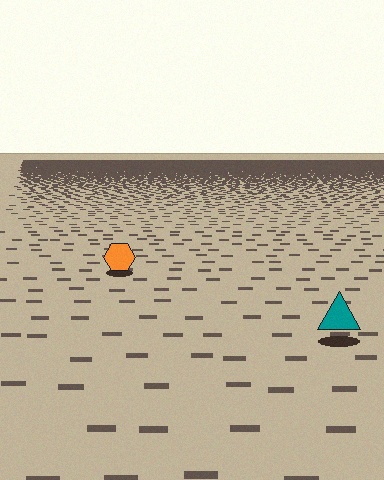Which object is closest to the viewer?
The teal triangle is closest. The texture marks near it are larger and more spread out.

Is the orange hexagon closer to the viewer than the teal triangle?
No. The teal triangle is closer — you can tell from the texture gradient: the ground texture is coarser near it.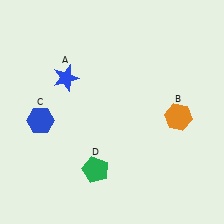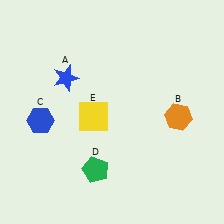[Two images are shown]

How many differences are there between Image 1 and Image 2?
There is 1 difference between the two images.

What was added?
A yellow square (E) was added in Image 2.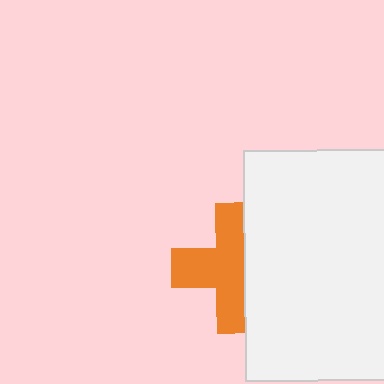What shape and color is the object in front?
The object in front is a white rectangle.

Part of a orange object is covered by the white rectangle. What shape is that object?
It is a cross.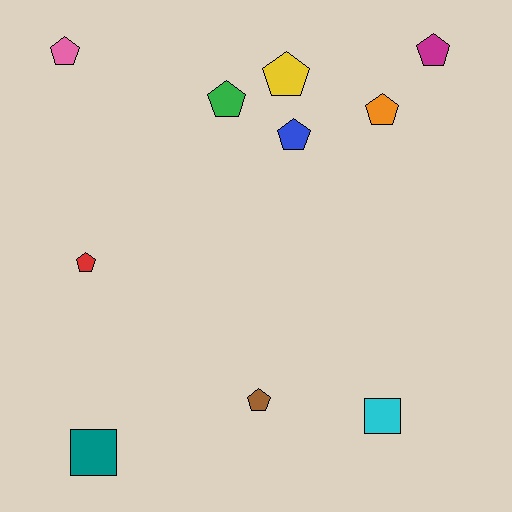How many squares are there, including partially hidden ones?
There are 2 squares.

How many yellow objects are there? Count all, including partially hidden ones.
There is 1 yellow object.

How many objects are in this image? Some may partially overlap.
There are 10 objects.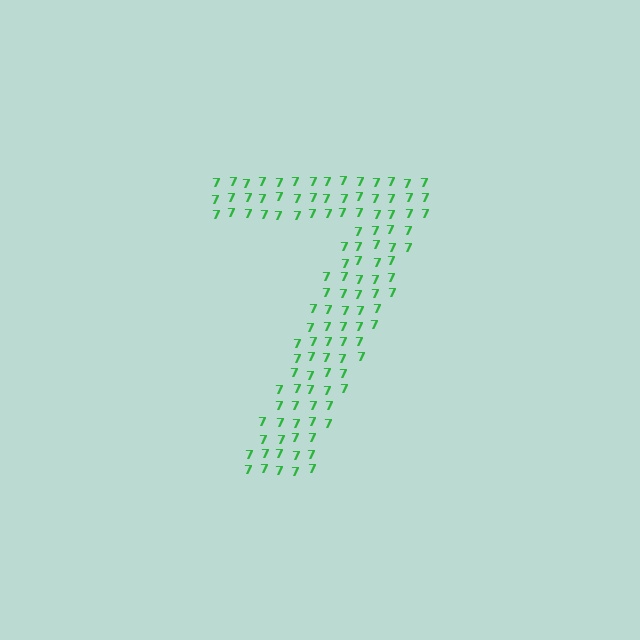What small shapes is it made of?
It is made of small digit 7's.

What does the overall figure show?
The overall figure shows the digit 7.